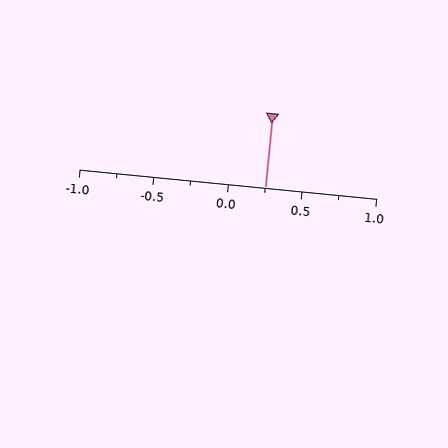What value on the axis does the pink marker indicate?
The marker indicates approximately 0.25.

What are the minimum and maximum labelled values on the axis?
The axis runs from -1.0 to 1.0.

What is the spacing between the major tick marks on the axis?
The major ticks are spaced 0.5 apart.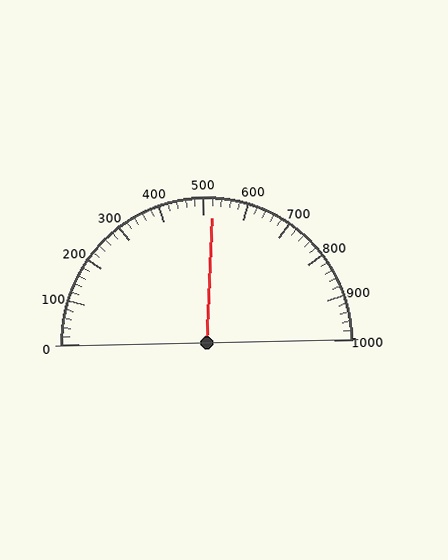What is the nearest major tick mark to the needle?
The nearest major tick mark is 500.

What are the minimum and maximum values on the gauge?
The gauge ranges from 0 to 1000.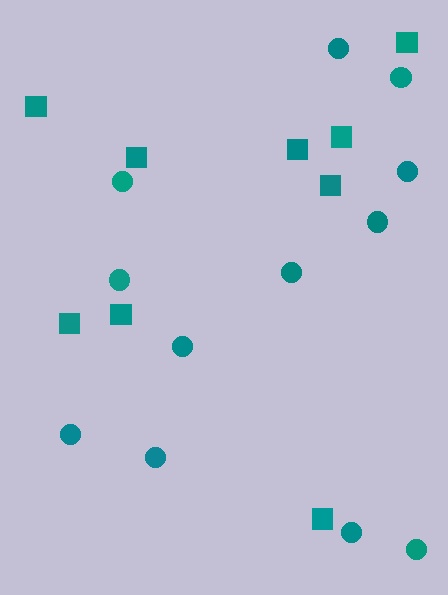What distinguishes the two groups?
There are 2 groups: one group of circles (12) and one group of squares (9).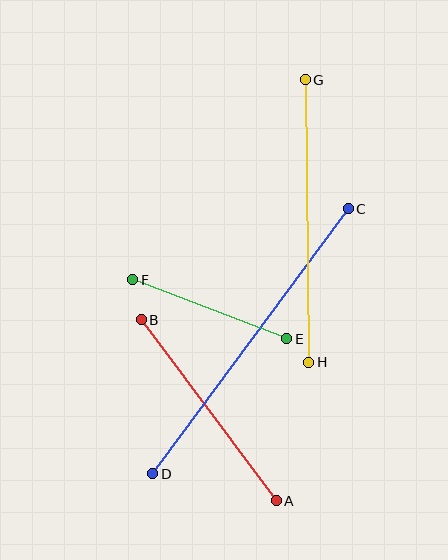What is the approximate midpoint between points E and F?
The midpoint is at approximately (210, 309) pixels.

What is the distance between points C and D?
The distance is approximately 329 pixels.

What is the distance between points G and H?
The distance is approximately 283 pixels.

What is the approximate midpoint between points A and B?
The midpoint is at approximately (209, 410) pixels.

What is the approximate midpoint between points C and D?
The midpoint is at approximately (251, 341) pixels.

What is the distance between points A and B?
The distance is approximately 226 pixels.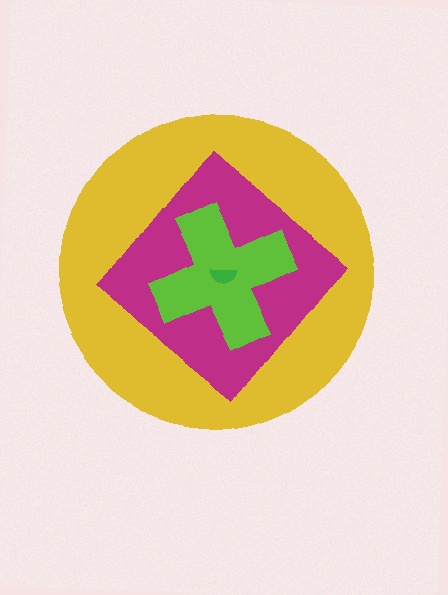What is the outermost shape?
The yellow circle.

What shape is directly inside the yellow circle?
The magenta diamond.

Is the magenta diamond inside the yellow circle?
Yes.